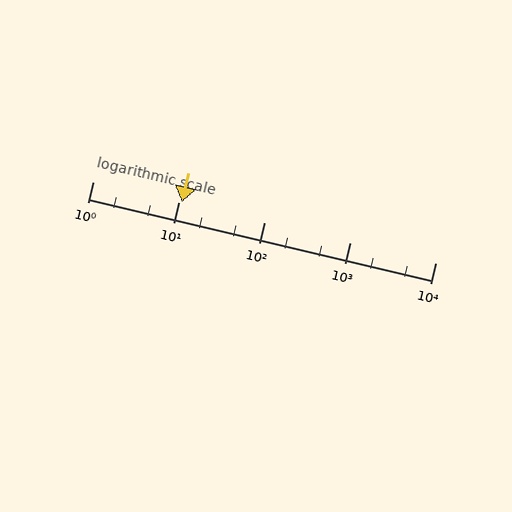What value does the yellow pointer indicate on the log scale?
The pointer indicates approximately 11.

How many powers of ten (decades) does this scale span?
The scale spans 4 decades, from 1 to 10000.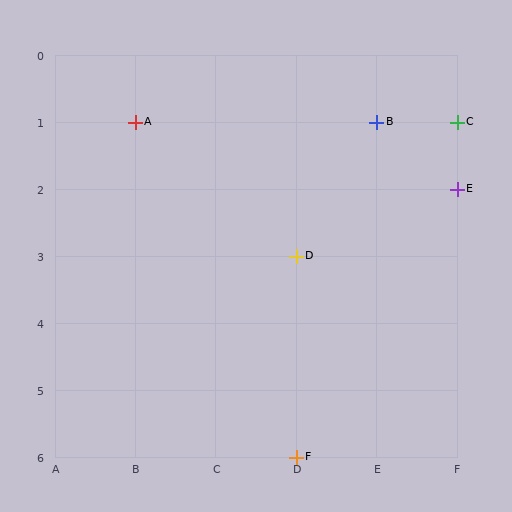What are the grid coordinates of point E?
Point E is at grid coordinates (F, 2).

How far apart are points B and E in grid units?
Points B and E are 1 column and 1 row apart (about 1.4 grid units diagonally).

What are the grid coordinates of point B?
Point B is at grid coordinates (E, 1).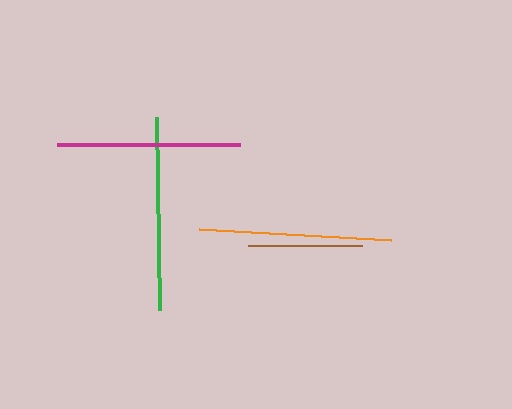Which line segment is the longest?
The green line is the longest at approximately 193 pixels.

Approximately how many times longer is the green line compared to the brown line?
The green line is approximately 1.7 times the length of the brown line.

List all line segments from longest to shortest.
From longest to shortest: green, orange, magenta, brown.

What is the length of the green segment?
The green segment is approximately 193 pixels long.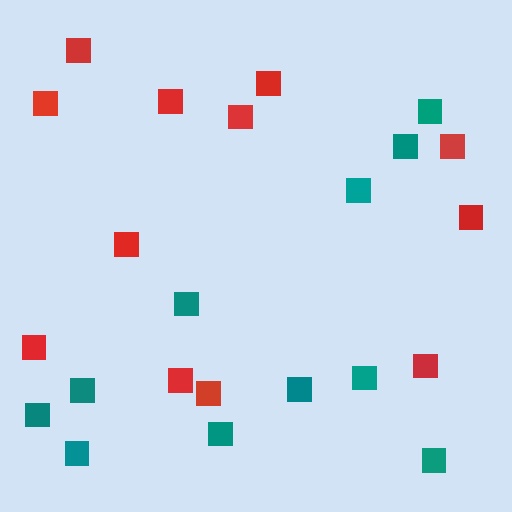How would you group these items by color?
There are 2 groups: one group of red squares (12) and one group of teal squares (11).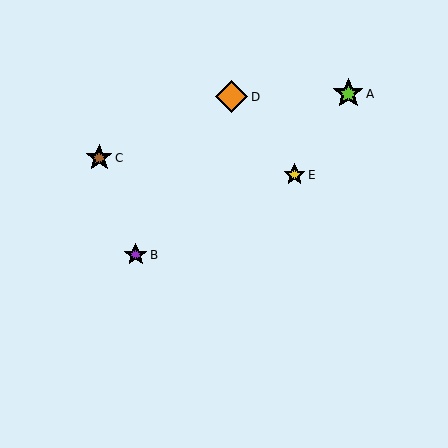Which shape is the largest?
The orange diamond (labeled D) is the largest.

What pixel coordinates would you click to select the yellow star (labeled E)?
Click at (294, 175) to select the yellow star E.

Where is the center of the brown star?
The center of the brown star is at (99, 158).